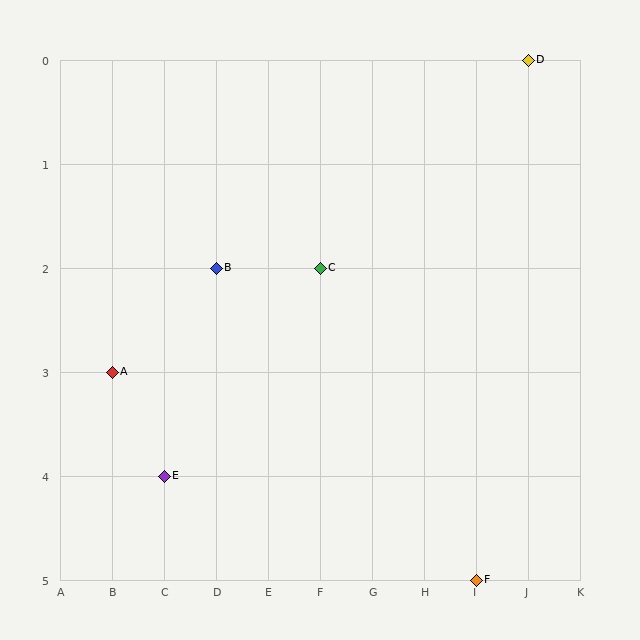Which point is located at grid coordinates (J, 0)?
Point D is at (J, 0).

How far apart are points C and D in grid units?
Points C and D are 4 columns and 2 rows apart (about 4.5 grid units diagonally).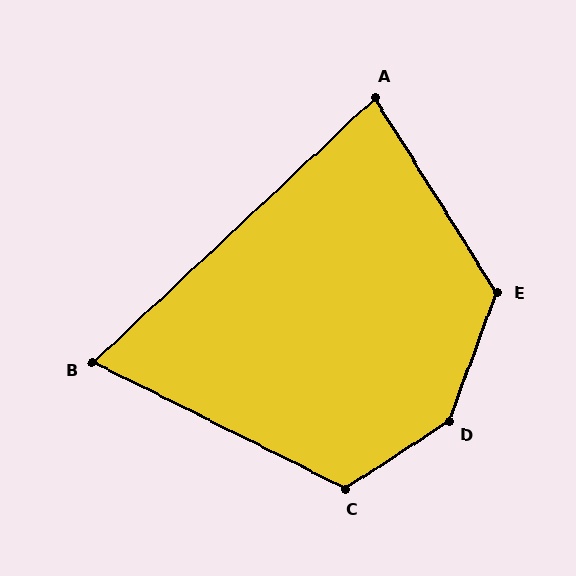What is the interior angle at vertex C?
Approximately 120 degrees (obtuse).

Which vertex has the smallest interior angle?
B, at approximately 70 degrees.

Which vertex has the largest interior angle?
D, at approximately 144 degrees.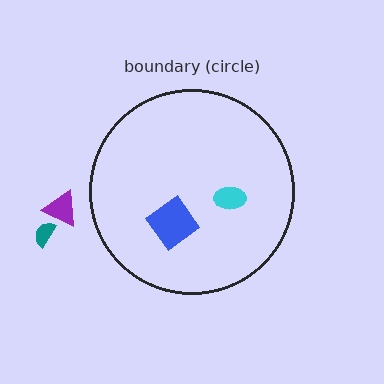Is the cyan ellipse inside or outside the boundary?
Inside.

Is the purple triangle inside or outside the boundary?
Outside.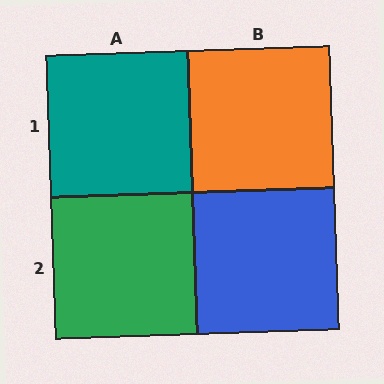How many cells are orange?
1 cell is orange.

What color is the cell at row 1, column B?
Orange.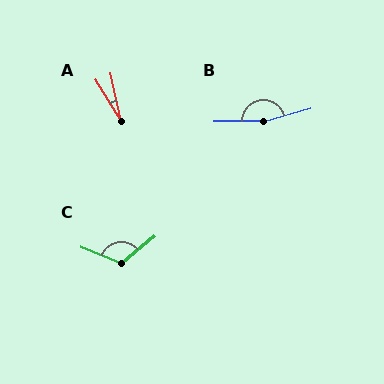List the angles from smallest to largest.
A (20°), C (118°), B (165°).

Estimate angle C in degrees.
Approximately 118 degrees.